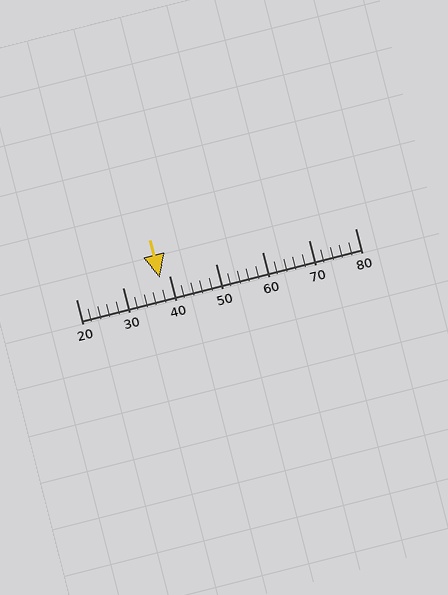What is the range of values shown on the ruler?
The ruler shows values from 20 to 80.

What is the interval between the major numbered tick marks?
The major tick marks are spaced 10 units apart.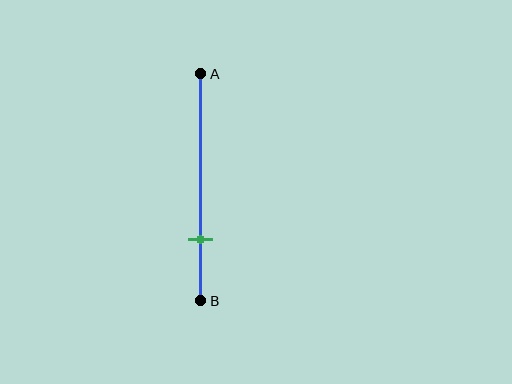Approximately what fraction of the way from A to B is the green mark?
The green mark is approximately 75% of the way from A to B.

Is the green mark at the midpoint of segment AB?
No, the mark is at about 75% from A, not at the 50% midpoint.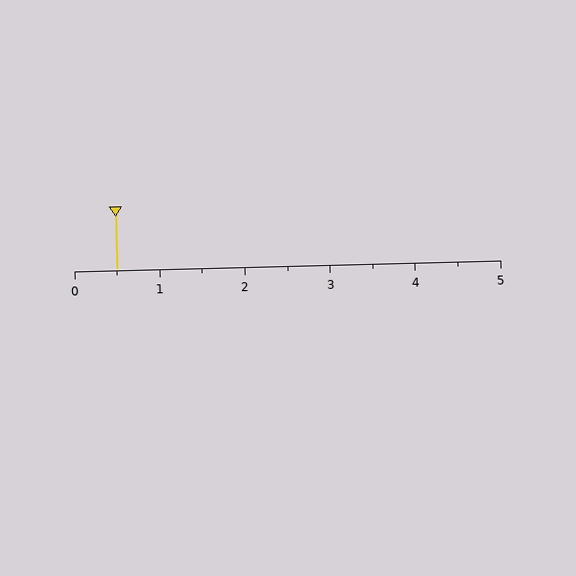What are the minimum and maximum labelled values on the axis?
The axis runs from 0 to 5.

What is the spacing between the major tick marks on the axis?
The major ticks are spaced 1 apart.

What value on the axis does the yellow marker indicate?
The marker indicates approximately 0.5.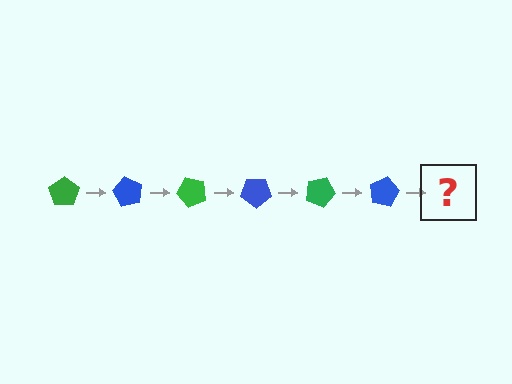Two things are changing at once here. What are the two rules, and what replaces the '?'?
The two rules are that it rotates 60 degrees each step and the color cycles through green and blue. The '?' should be a green pentagon, rotated 360 degrees from the start.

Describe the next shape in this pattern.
It should be a green pentagon, rotated 360 degrees from the start.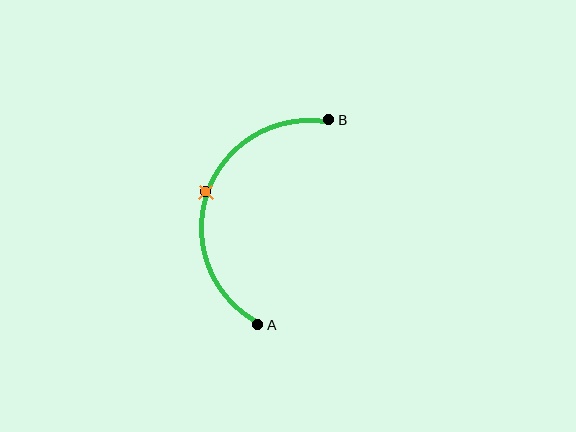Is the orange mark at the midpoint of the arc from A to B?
Yes. The orange mark lies on the arc at equal arc-length from both A and B — it is the arc midpoint.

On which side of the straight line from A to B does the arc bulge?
The arc bulges to the left of the straight line connecting A and B.